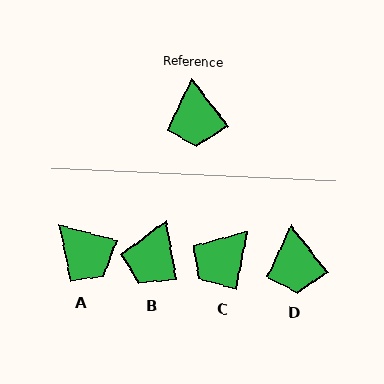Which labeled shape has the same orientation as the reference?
D.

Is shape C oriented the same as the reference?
No, it is off by about 50 degrees.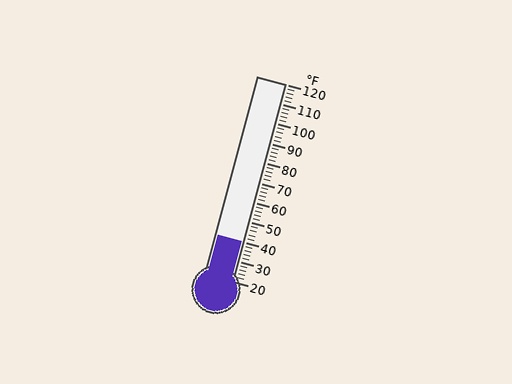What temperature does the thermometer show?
The thermometer shows approximately 40°F.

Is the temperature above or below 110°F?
The temperature is below 110°F.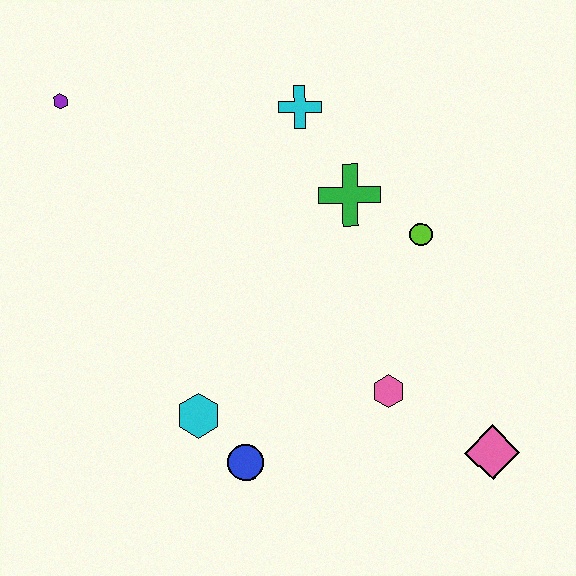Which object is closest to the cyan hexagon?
The blue circle is closest to the cyan hexagon.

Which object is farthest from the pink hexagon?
The purple hexagon is farthest from the pink hexagon.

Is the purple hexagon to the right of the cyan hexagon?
No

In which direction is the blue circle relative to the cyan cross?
The blue circle is below the cyan cross.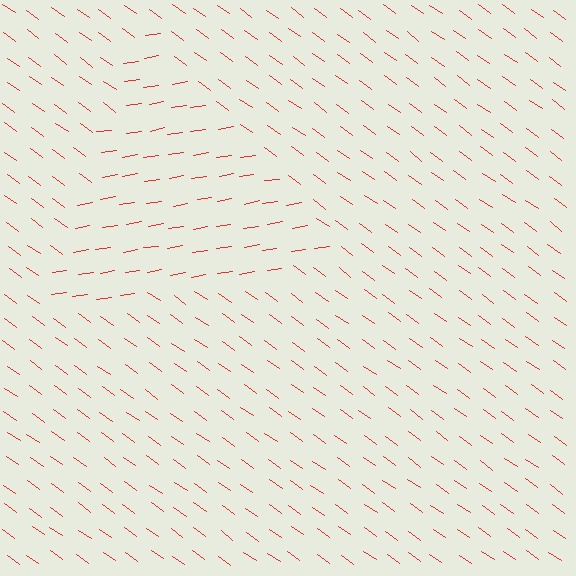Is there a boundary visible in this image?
Yes, there is a texture boundary formed by a change in line orientation.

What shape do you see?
I see a triangle.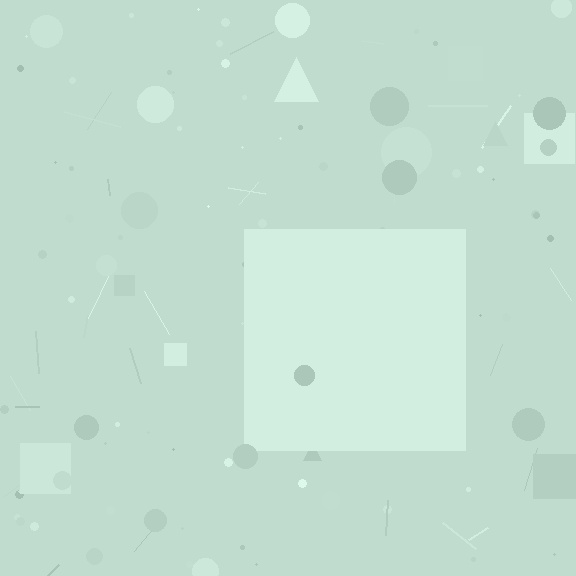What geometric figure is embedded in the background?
A square is embedded in the background.